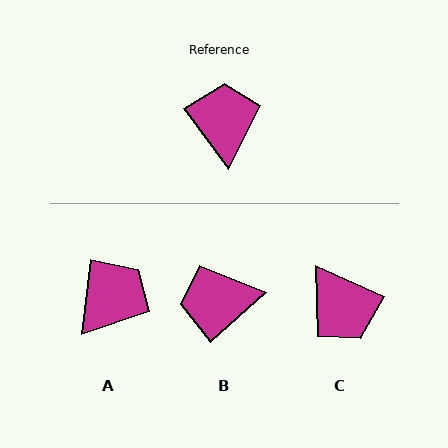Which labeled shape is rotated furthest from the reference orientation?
C, about 151 degrees away.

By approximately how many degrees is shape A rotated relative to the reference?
Approximately 44 degrees clockwise.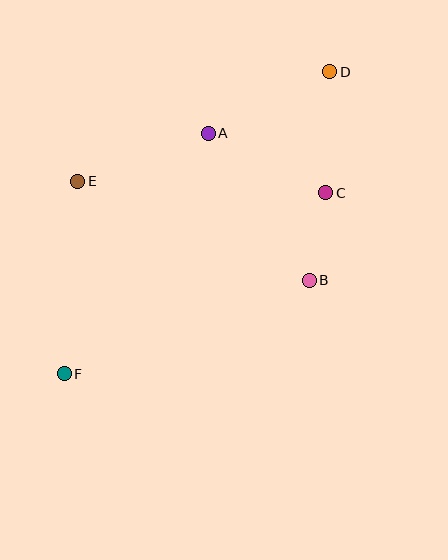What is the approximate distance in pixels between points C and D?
The distance between C and D is approximately 121 pixels.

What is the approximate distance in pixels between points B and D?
The distance between B and D is approximately 209 pixels.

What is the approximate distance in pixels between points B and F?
The distance between B and F is approximately 262 pixels.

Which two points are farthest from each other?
Points D and F are farthest from each other.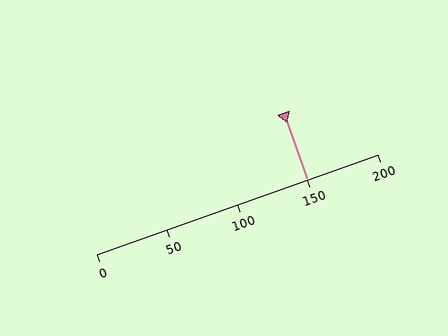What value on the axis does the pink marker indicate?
The marker indicates approximately 150.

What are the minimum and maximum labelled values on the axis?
The axis runs from 0 to 200.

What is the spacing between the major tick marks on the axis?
The major ticks are spaced 50 apart.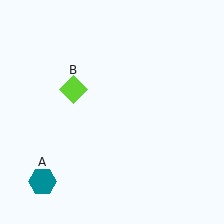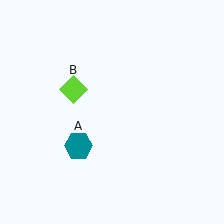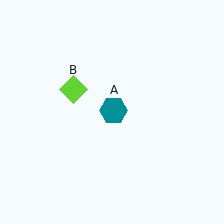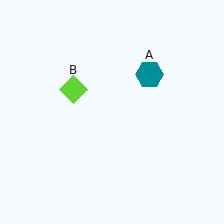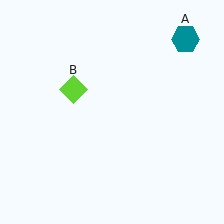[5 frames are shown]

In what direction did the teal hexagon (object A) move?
The teal hexagon (object A) moved up and to the right.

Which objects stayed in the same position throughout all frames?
Lime diamond (object B) remained stationary.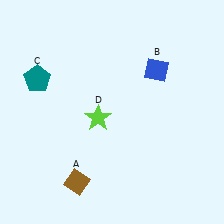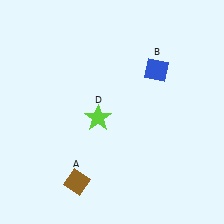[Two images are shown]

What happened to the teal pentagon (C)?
The teal pentagon (C) was removed in Image 2. It was in the top-left area of Image 1.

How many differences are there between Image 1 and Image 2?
There is 1 difference between the two images.